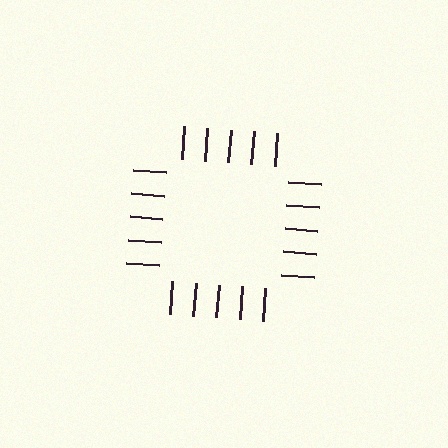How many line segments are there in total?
20 — 5 along each of the 4 edges.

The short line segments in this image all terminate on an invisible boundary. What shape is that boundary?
An illusory square — the line segments terminate on its edges but no continuous stroke is drawn.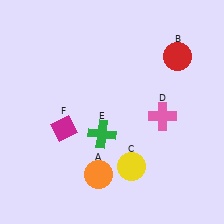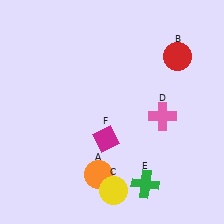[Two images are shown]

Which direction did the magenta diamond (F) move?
The magenta diamond (F) moved right.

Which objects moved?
The objects that moved are: the yellow circle (C), the green cross (E), the magenta diamond (F).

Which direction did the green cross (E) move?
The green cross (E) moved down.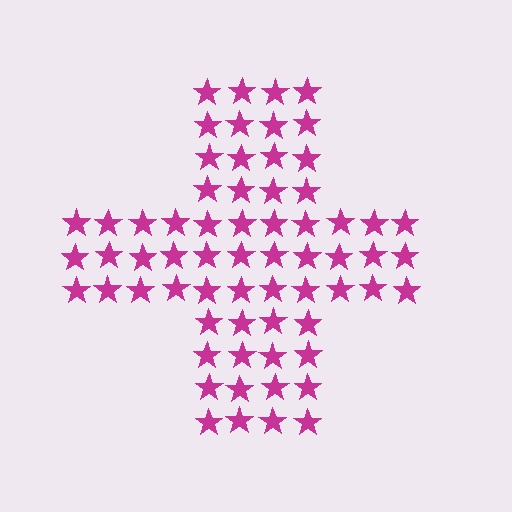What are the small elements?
The small elements are stars.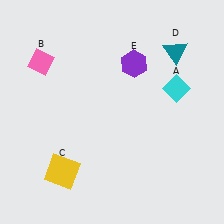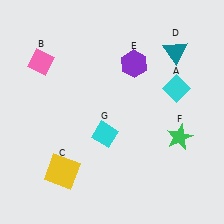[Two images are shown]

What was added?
A green star (F), a cyan diamond (G) were added in Image 2.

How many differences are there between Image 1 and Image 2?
There are 2 differences between the two images.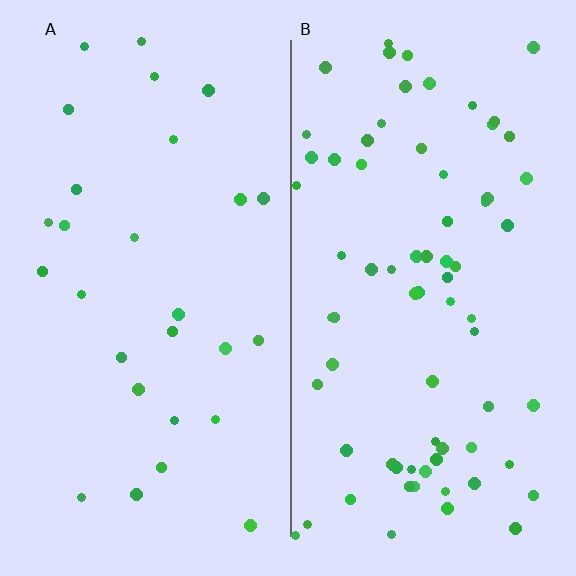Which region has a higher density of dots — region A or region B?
B (the right).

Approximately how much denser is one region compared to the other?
Approximately 2.6× — region B over region A.